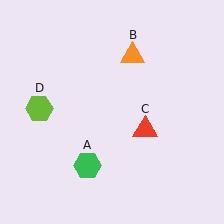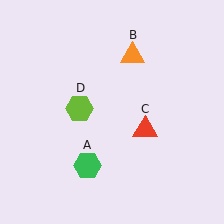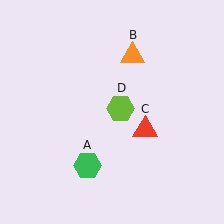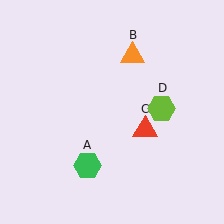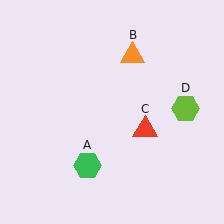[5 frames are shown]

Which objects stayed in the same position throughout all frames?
Green hexagon (object A) and orange triangle (object B) and red triangle (object C) remained stationary.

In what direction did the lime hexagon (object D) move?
The lime hexagon (object D) moved right.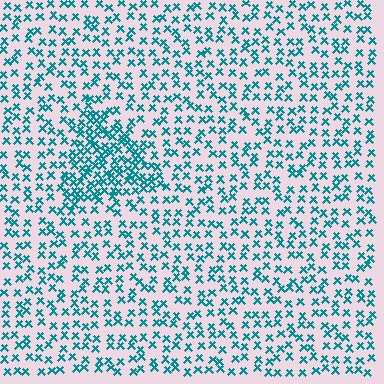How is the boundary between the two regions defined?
The boundary is defined by a change in element density (approximately 2.2x ratio). All elements are the same color, size, and shape.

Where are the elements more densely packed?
The elements are more densely packed inside the triangle boundary.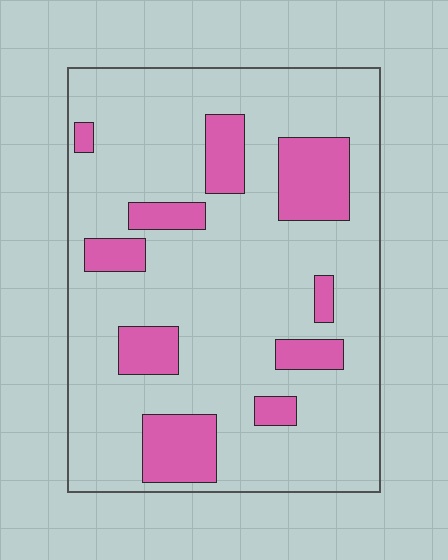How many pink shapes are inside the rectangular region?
10.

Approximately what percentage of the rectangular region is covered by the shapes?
Approximately 20%.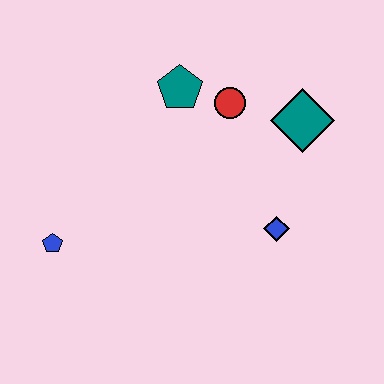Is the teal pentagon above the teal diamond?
Yes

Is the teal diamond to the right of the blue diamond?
Yes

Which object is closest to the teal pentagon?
The red circle is closest to the teal pentagon.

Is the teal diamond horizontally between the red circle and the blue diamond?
No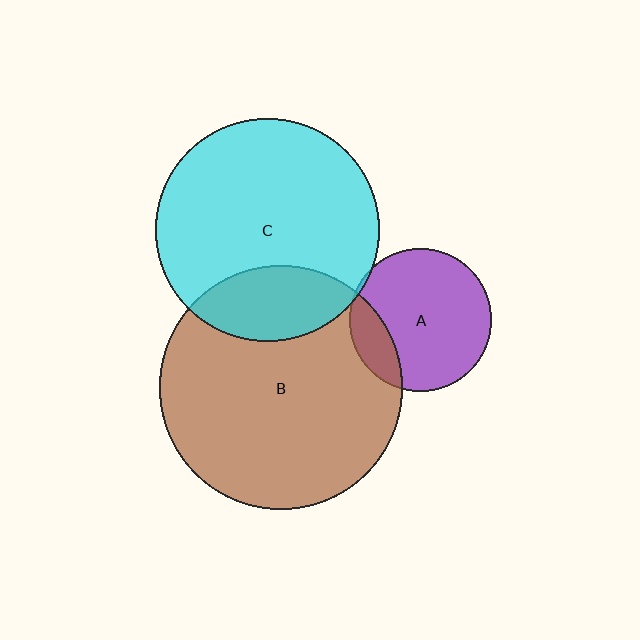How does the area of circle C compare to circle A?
Approximately 2.5 times.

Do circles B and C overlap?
Yes.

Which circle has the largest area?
Circle B (brown).